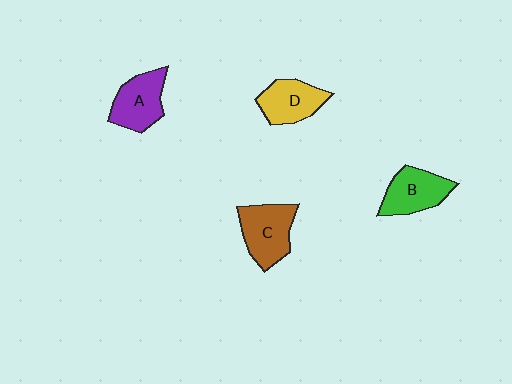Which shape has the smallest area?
Shape D (yellow).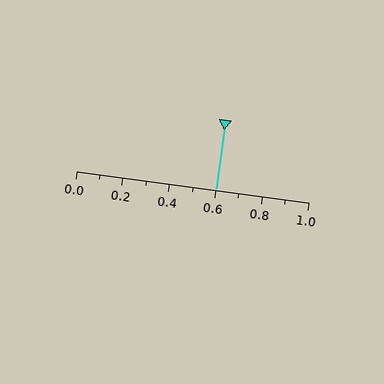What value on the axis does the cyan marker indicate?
The marker indicates approximately 0.6.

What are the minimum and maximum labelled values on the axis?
The axis runs from 0.0 to 1.0.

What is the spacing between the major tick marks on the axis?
The major ticks are spaced 0.2 apart.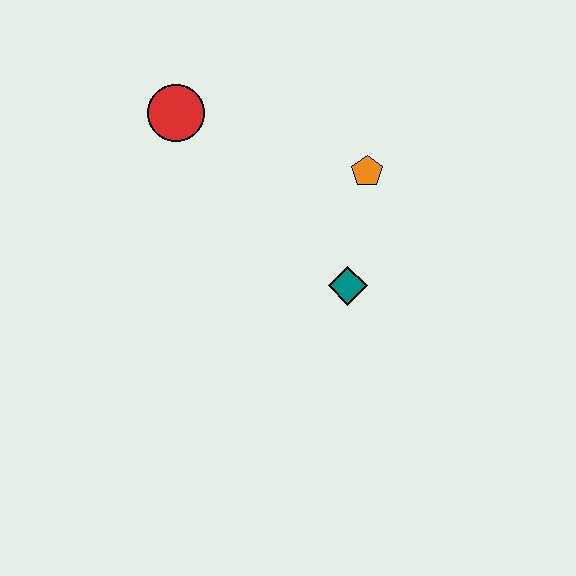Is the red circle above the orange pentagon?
Yes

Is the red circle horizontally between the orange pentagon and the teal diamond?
No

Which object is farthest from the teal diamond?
The red circle is farthest from the teal diamond.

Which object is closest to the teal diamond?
The orange pentagon is closest to the teal diamond.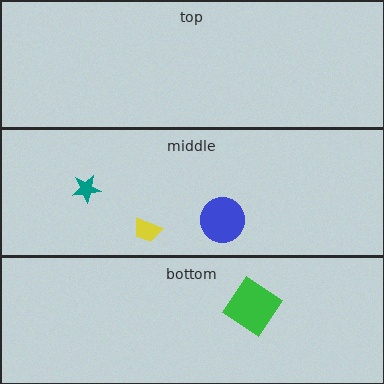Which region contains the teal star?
The middle region.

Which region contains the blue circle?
The middle region.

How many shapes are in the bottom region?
1.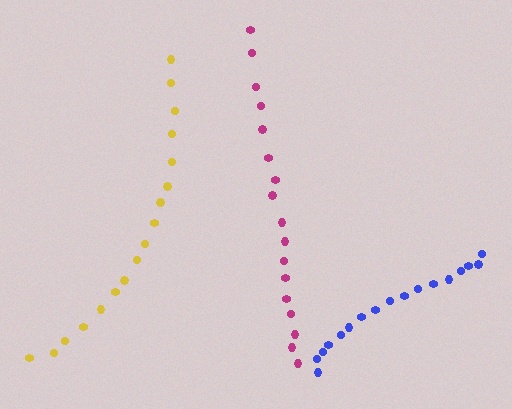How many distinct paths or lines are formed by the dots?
There are 3 distinct paths.